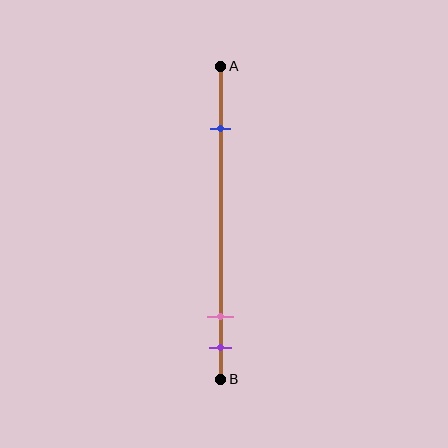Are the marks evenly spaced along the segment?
No, the marks are not evenly spaced.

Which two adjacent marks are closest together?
The pink and purple marks are the closest adjacent pair.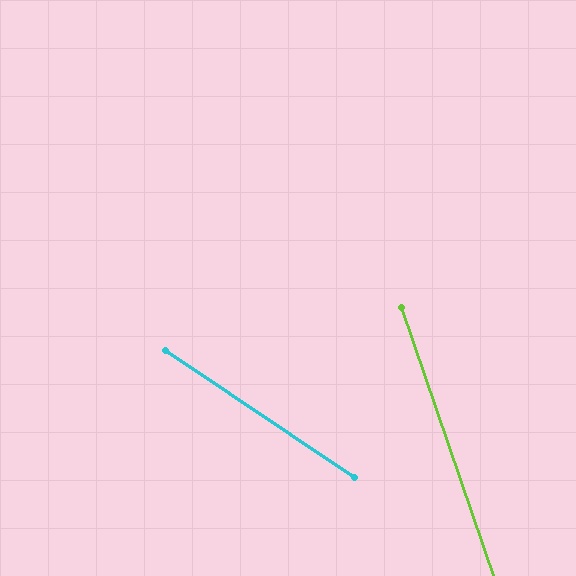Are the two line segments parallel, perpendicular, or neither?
Neither parallel nor perpendicular — they differ by about 37°.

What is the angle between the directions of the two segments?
Approximately 37 degrees.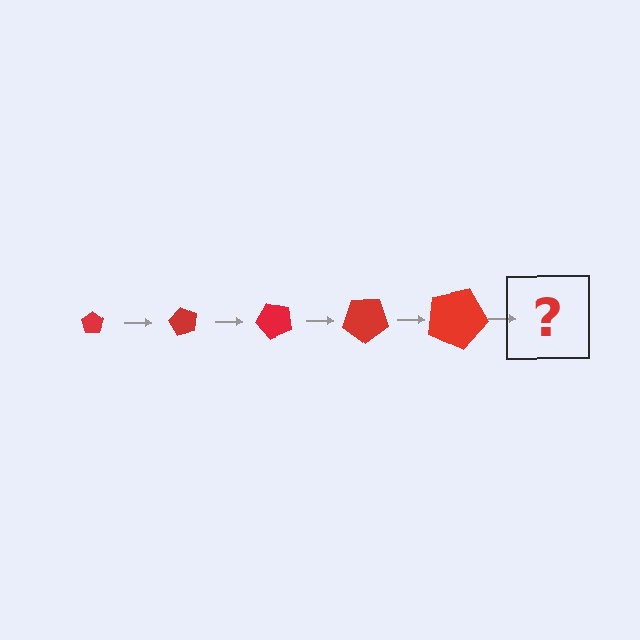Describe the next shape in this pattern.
It should be a pentagon, larger than the previous one and rotated 300 degrees from the start.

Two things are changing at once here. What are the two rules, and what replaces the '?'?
The two rules are that the pentagon grows larger each step and it rotates 60 degrees each step. The '?' should be a pentagon, larger than the previous one and rotated 300 degrees from the start.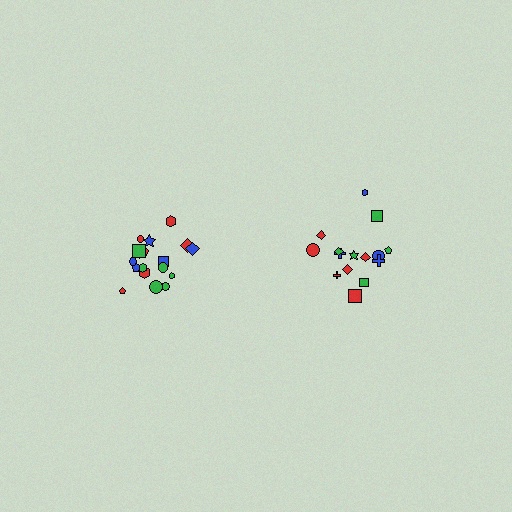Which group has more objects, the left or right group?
The left group.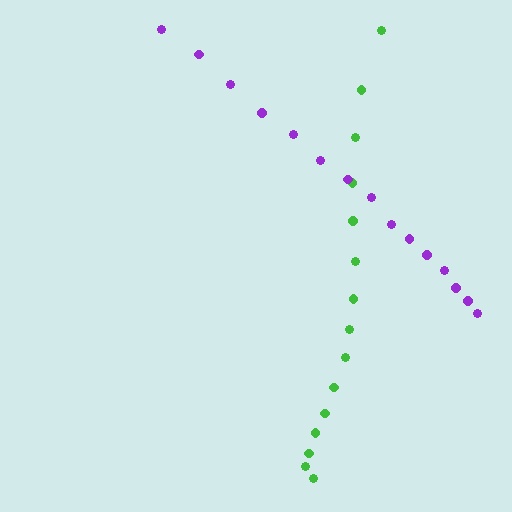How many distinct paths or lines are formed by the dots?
There are 2 distinct paths.